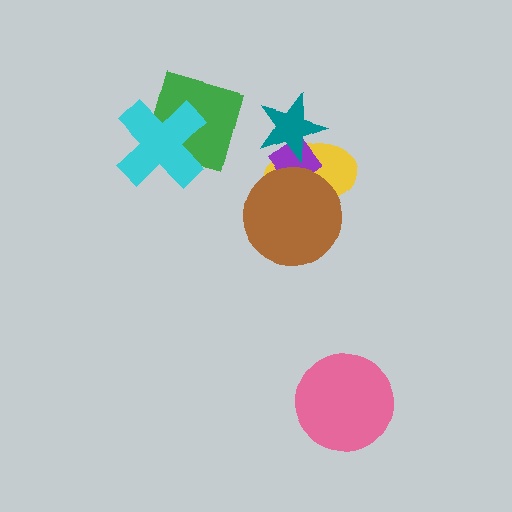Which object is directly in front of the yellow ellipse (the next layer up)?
The purple diamond is directly in front of the yellow ellipse.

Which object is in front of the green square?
The cyan cross is in front of the green square.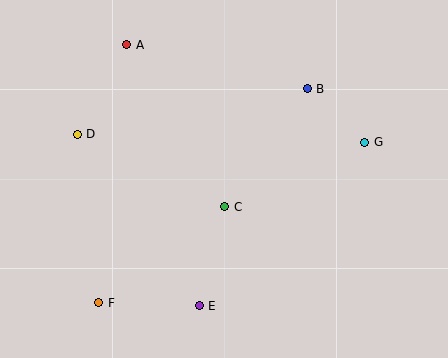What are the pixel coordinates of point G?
Point G is at (365, 142).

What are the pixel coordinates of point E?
Point E is at (199, 306).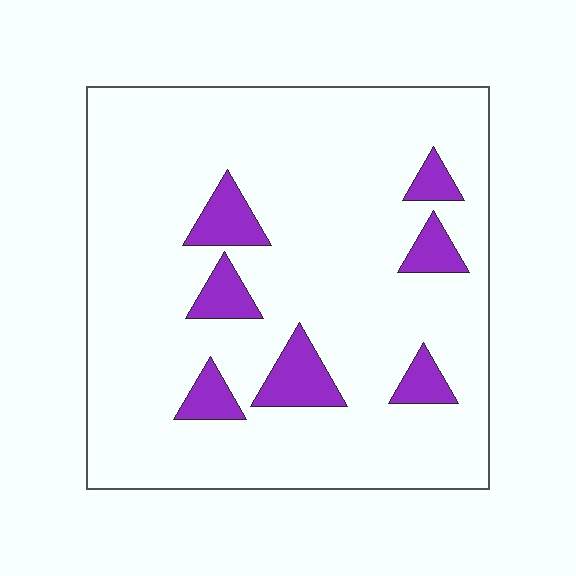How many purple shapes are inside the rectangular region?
7.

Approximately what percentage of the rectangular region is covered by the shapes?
Approximately 10%.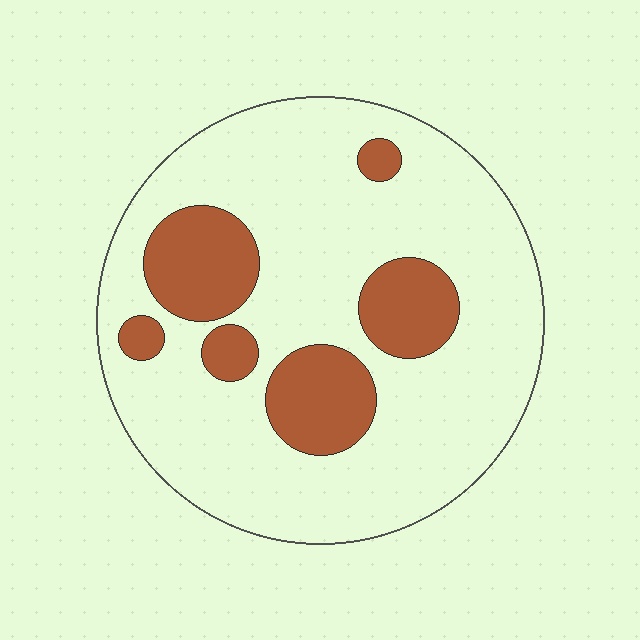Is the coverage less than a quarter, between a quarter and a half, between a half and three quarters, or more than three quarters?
Less than a quarter.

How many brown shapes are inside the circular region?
6.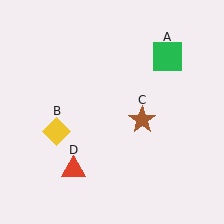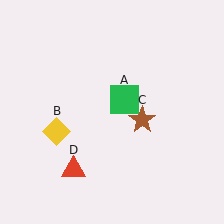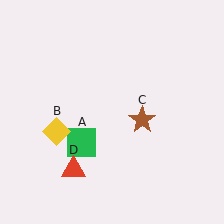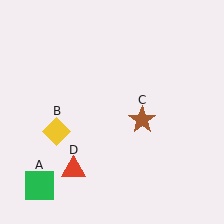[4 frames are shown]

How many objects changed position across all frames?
1 object changed position: green square (object A).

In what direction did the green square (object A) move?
The green square (object A) moved down and to the left.